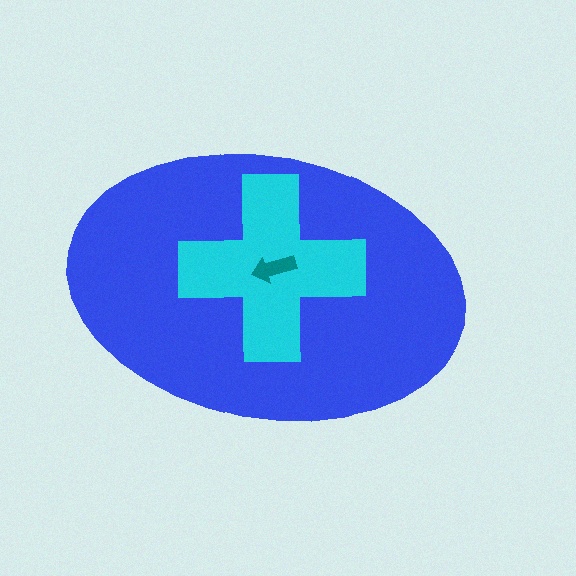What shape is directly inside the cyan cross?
The teal arrow.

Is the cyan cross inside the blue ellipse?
Yes.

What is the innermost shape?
The teal arrow.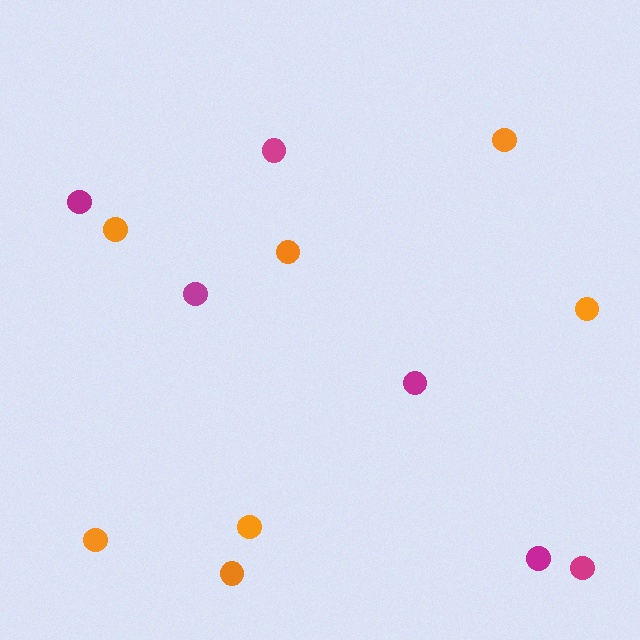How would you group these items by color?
There are 2 groups: one group of orange circles (7) and one group of magenta circles (6).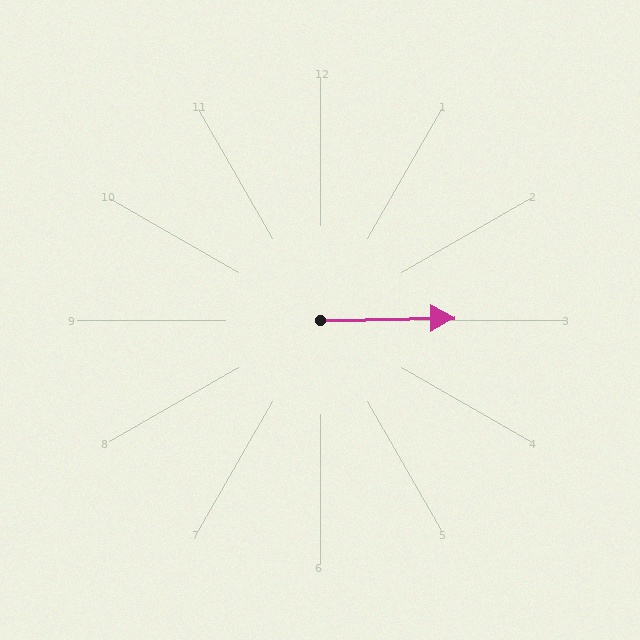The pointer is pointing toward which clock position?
Roughly 3 o'clock.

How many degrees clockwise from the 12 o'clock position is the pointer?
Approximately 89 degrees.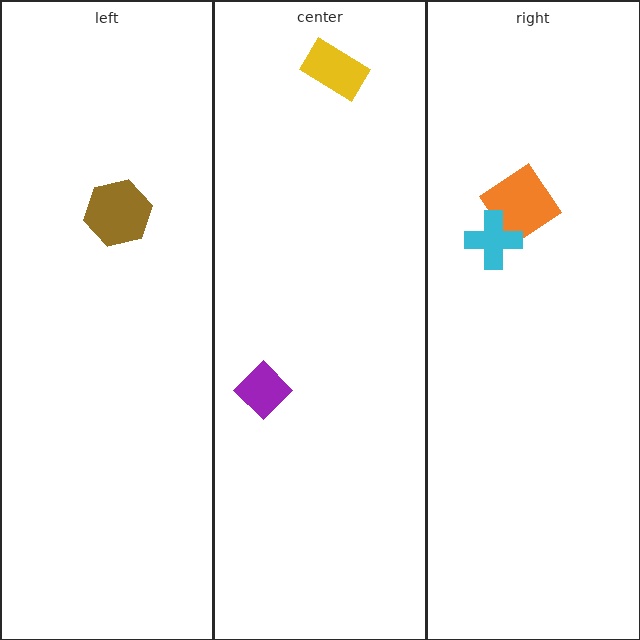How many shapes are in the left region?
1.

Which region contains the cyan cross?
The right region.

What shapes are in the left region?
The brown hexagon.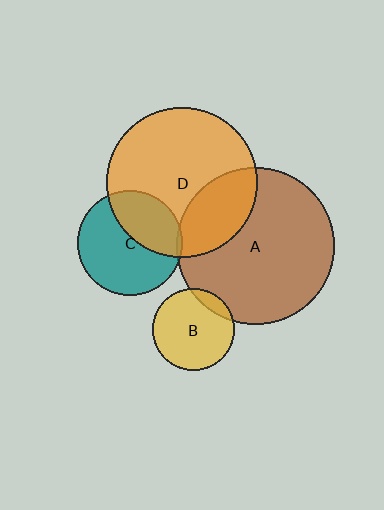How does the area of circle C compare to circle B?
Approximately 1.6 times.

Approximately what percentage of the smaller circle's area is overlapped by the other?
Approximately 5%.